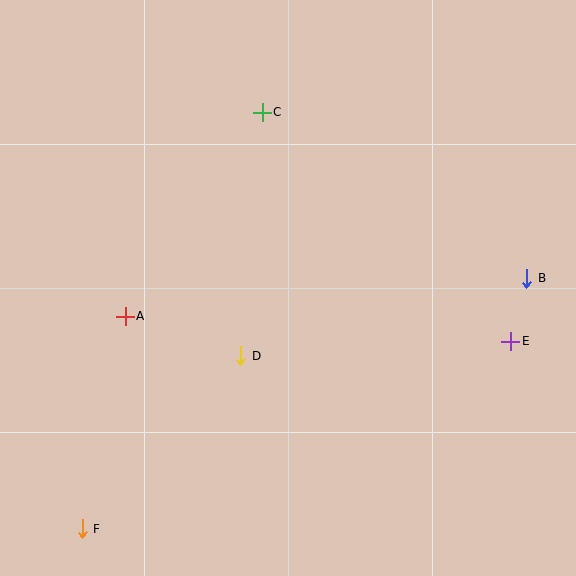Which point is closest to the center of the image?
Point D at (240, 356) is closest to the center.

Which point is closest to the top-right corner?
Point B is closest to the top-right corner.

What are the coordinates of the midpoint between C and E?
The midpoint between C and E is at (386, 227).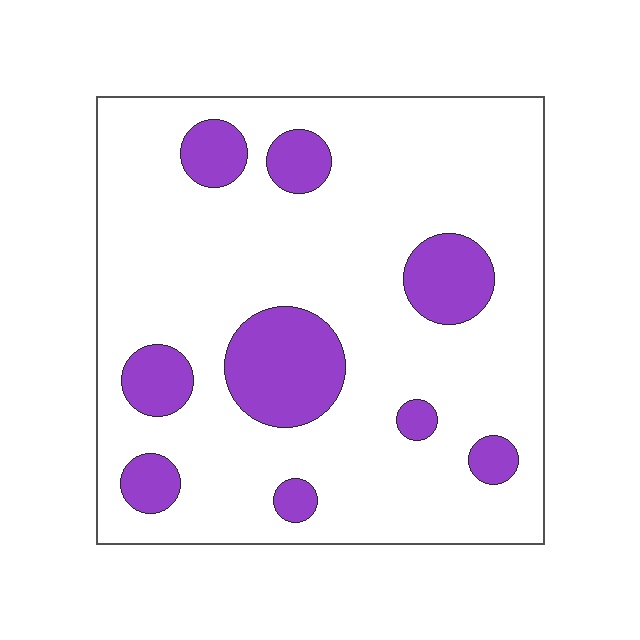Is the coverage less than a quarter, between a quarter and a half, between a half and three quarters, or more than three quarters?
Less than a quarter.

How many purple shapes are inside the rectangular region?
9.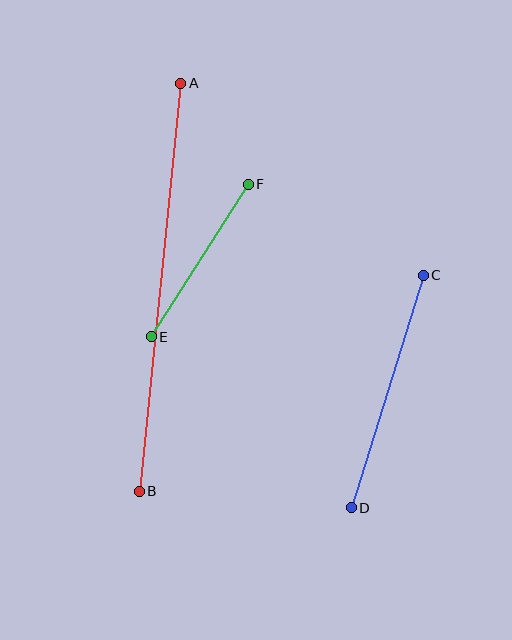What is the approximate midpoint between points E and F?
The midpoint is at approximately (200, 260) pixels.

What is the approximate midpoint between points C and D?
The midpoint is at approximately (387, 392) pixels.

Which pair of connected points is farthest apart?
Points A and B are farthest apart.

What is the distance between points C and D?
The distance is approximately 243 pixels.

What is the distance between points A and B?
The distance is approximately 410 pixels.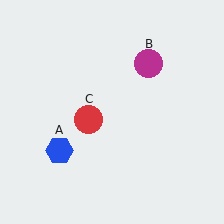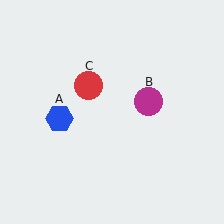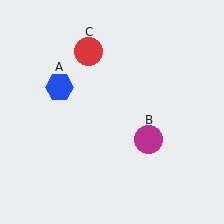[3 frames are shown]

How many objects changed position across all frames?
3 objects changed position: blue hexagon (object A), magenta circle (object B), red circle (object C).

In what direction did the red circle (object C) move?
The red circle (object C) moved up.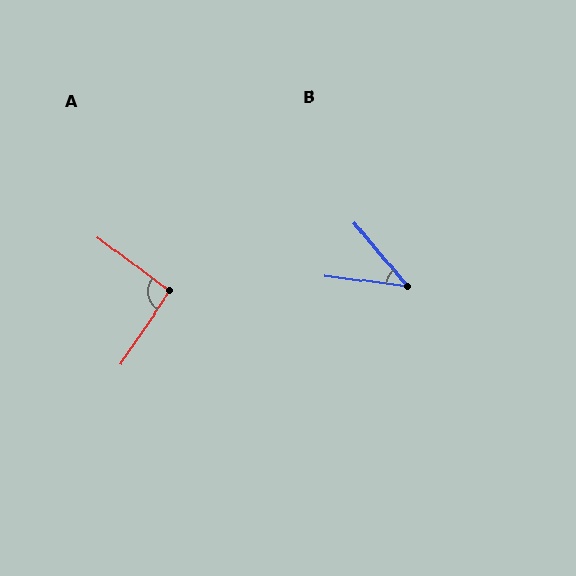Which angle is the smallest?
B, at approximately 43 degrees.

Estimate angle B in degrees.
Approximately 43 degrees.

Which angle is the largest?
A, at approximately 93 degrees.